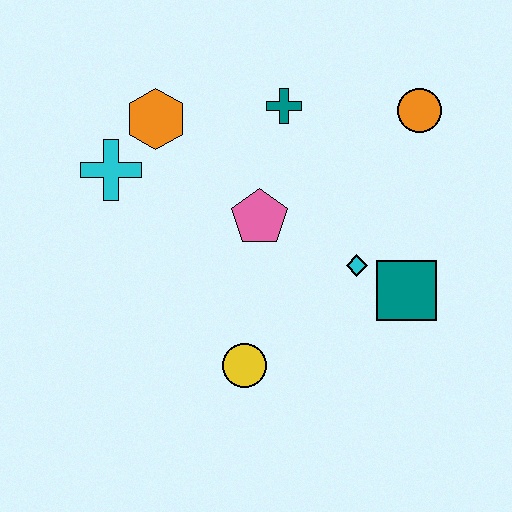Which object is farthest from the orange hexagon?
The teal square is farthest from the orange hexagon.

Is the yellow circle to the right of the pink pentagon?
No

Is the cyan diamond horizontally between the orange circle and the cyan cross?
Yes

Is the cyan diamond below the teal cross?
Yes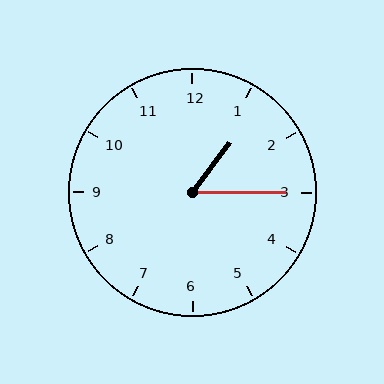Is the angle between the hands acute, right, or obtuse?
It is acute.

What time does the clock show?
1:15.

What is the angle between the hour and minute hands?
Approximately 52 degrees.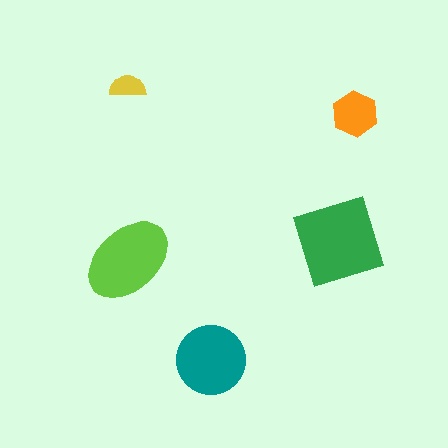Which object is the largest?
The green square.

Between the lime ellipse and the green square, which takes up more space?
The green square.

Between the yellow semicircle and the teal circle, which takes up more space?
The teal circle.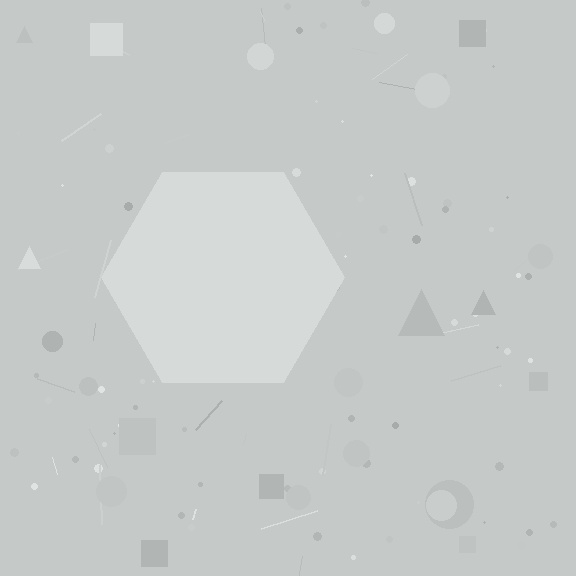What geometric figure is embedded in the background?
A hexagon is embedded in the background.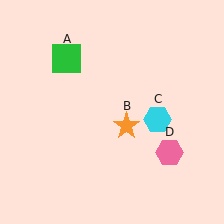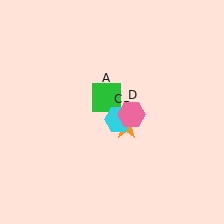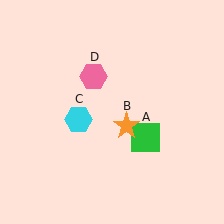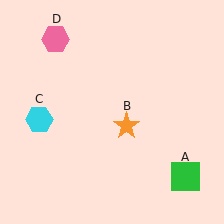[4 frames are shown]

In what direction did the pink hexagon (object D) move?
The pink hexagon (object D) moved up and to the left.